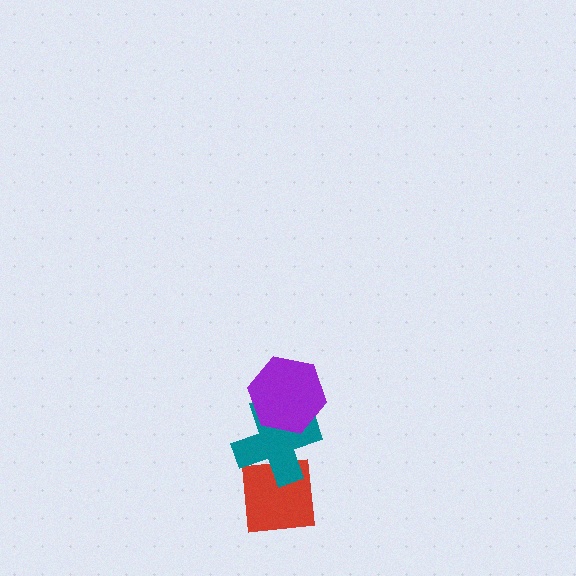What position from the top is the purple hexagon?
The purple hexagon is 1st from the top.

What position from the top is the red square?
The red square is 3rd from the top.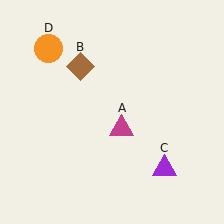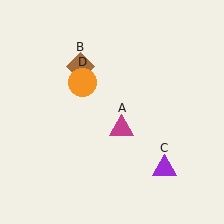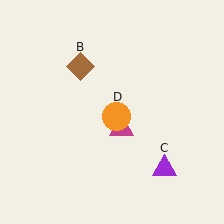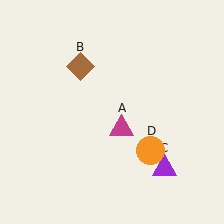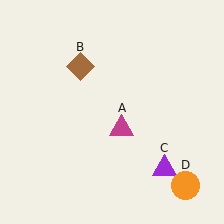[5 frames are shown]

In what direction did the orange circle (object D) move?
The orange circle (object D) moved down and to the right.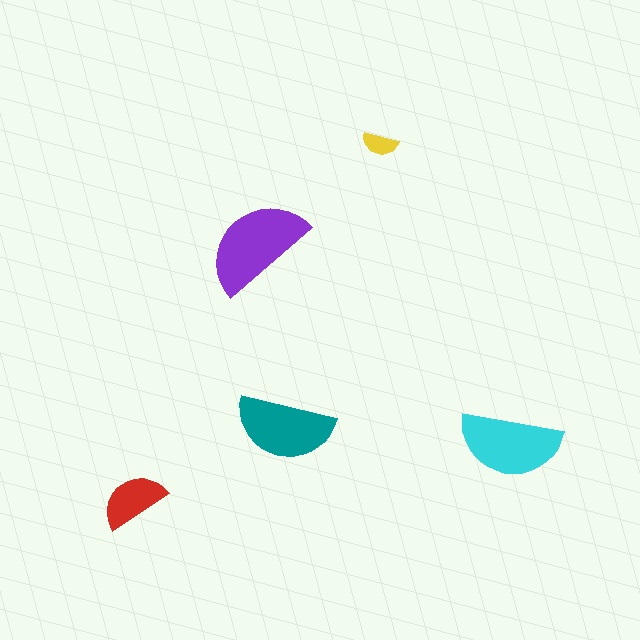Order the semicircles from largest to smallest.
the purple one, the cyan one, the teal one, the red one, the yellow one.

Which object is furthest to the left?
The red semicircle is leftmost.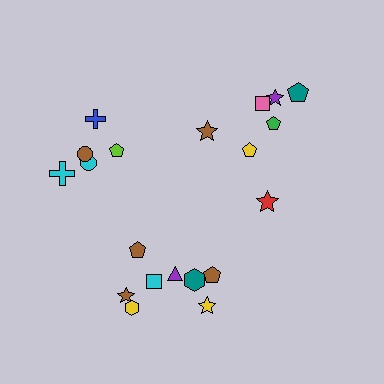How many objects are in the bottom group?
There are 8 objects.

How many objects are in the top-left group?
There are 5 objects.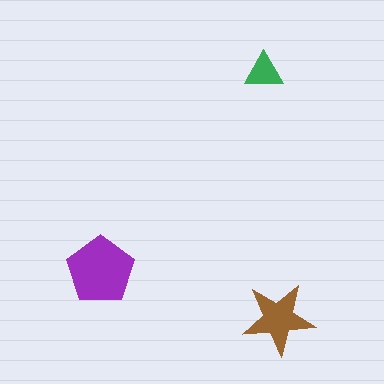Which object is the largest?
The purple pentagon.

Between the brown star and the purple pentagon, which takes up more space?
The purple pentagon.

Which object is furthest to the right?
The brown star is rightmost.